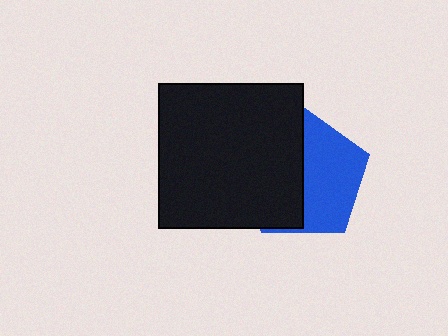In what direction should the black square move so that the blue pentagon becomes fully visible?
The black square should move left. That is the shortest direction to clear the overlap and leave the blue pentagon fully visible.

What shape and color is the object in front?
The object in front is a black square.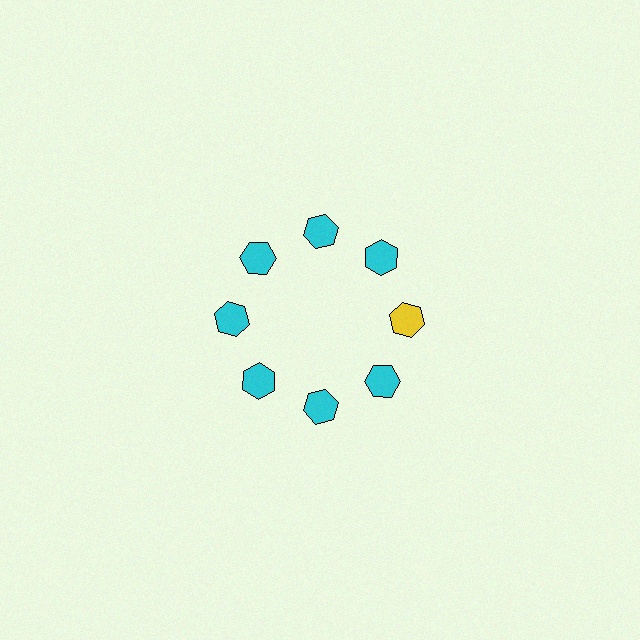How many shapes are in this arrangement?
There are 8 shapes arranged in a ring pattern.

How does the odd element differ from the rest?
It has a different color: yellow instead of cyan.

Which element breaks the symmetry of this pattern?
The yellow hexagon at roughly the 3 o'clock position breaks the symmetry. All other shapes are cyan hexagons.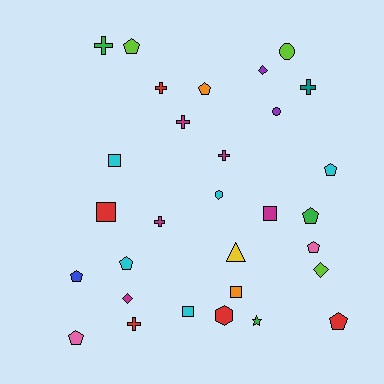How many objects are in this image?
There are 30 objects.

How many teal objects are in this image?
There is 1 teal object.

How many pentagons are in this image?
There are 9 pentagons.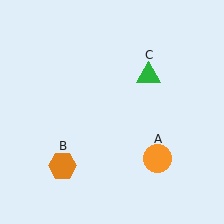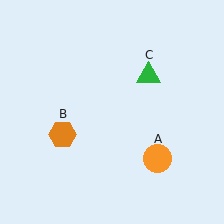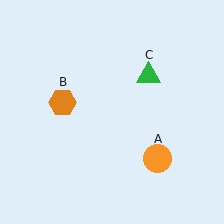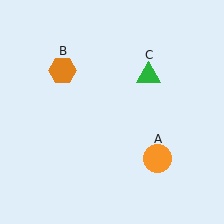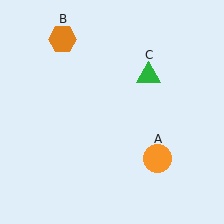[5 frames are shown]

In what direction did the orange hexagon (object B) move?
The orange hexagon (object B) moved up.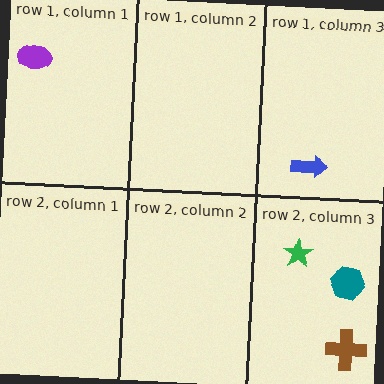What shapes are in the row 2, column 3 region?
The teal hexagon, the green star, the brown cross.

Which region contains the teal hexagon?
The row 2, column 3 region.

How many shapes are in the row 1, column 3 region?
1.